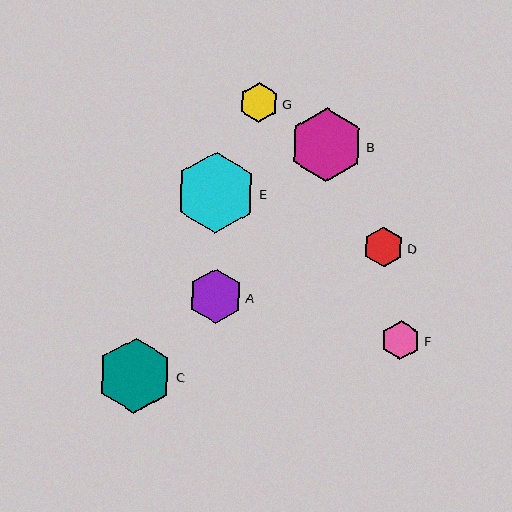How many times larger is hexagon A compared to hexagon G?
Hexagon A is approximately 1.4 times the size of hexagon G.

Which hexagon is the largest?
Hexagon E is the largest with a size of approximately 81 pixels.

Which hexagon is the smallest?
Hexagon F is the smallest with a size of approximately 40 pixels.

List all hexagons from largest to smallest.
From largest to smallest: E, C, B, A, D, G, F.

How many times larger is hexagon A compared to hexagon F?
Hexagon A is approximately 1.4 times the size of hexagon F.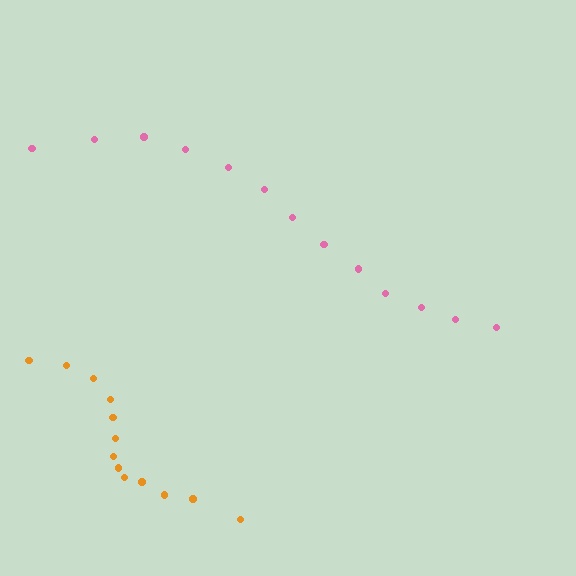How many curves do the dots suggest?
There are 2 distinct paths.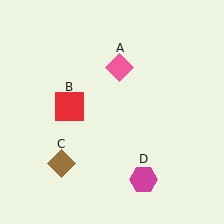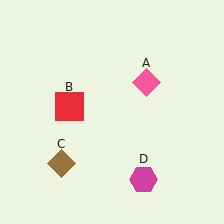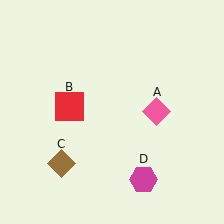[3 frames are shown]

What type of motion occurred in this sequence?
The pink diamond (object A) rotated clockwise around the center of the scene.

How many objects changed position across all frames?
1 object changed position: pink diamond (object A).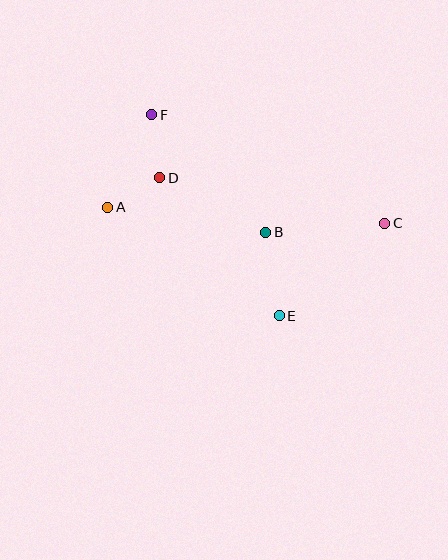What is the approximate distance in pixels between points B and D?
The distance between B and D is approximately 119 pixels.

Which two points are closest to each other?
Points A and D are closest to each other.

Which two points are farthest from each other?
Points A and C are farthest from each other.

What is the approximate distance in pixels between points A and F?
The distance between A and F is approximately 103 pixels.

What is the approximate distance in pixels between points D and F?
The distance between D and F is approximately 64 pixels.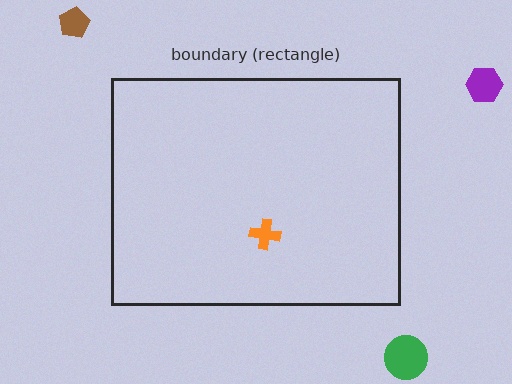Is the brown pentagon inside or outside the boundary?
Outside.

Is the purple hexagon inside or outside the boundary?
Outside.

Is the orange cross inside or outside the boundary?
Inside.